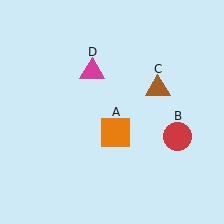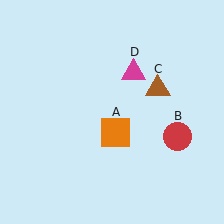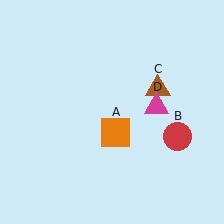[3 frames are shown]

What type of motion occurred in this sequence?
The magenta triangle (object D) rotated clockwise around the center of the scene.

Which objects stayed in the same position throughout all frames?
Orange square (object A) and red circle (object B) and brown triangle (object C) remained stationary.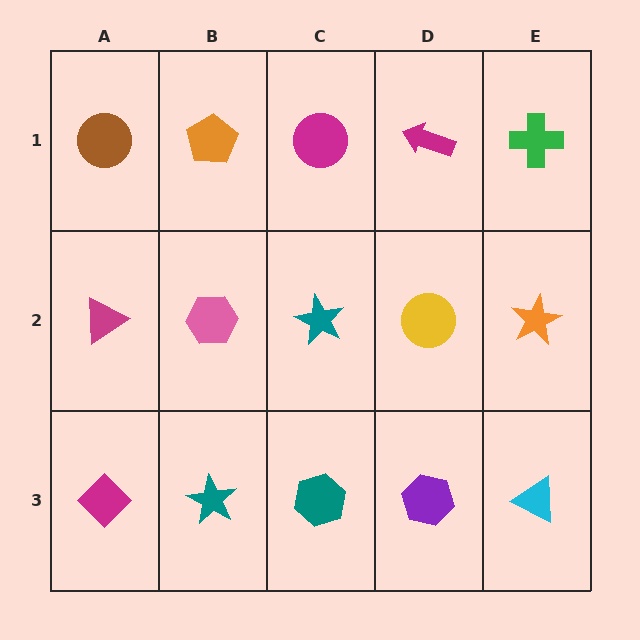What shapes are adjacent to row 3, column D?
A yellow circle (row 2, column D), a teal hexagon (row 3, column C), a cyan triangle (row 3, column E).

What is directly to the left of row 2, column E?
A yellow circle.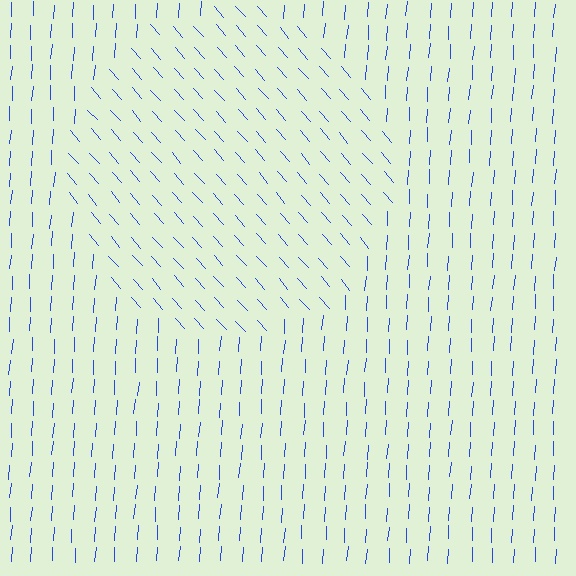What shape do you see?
I see a circle.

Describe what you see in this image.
The image is filled with small blue line segments. A circle region in the image has lines oriented differently from the surrounding lines, creating a visible texture boundary.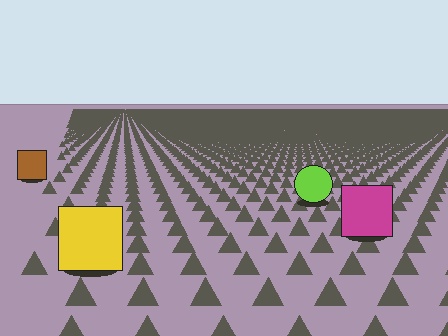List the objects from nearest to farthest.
From nearest to farthest: the yellow square, the magenta square, the lime circle, the brown square.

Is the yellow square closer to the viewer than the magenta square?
Yes. The yellow square is closer — you can tell from the texture gradient: the ground texture is coarser near it.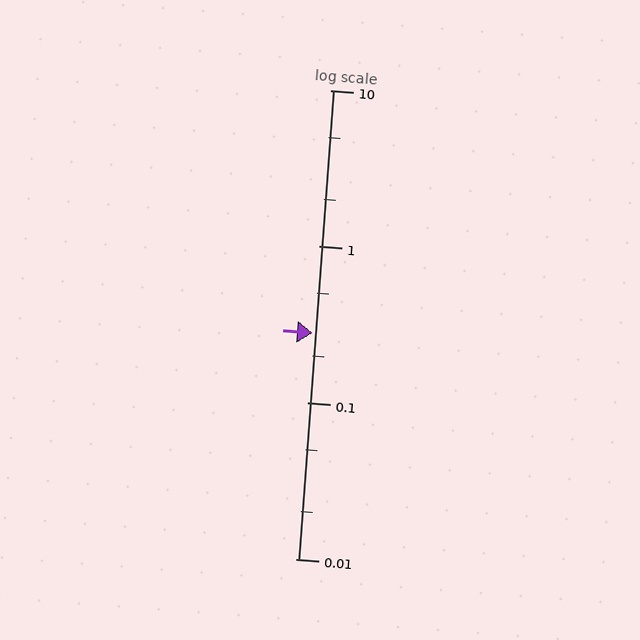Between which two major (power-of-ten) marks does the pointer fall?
The pointer is between 0.1 and 1.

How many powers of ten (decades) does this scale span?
The scale spans 3 decades, from 0.01 to 10.